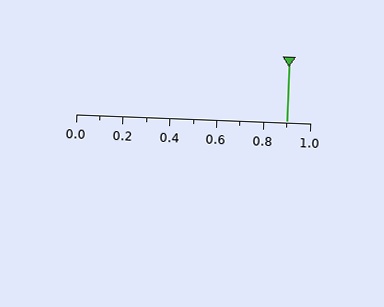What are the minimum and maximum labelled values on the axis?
The axis runs from 0.0 to 1.0.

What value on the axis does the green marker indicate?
The marker indicates approximately 0.9.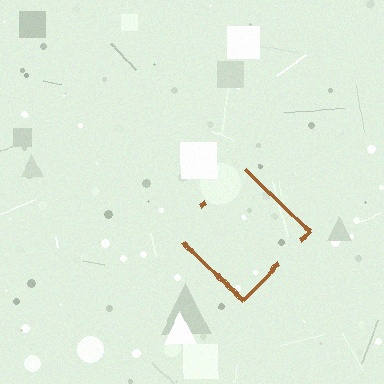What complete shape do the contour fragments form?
The contour fragments form a diamond.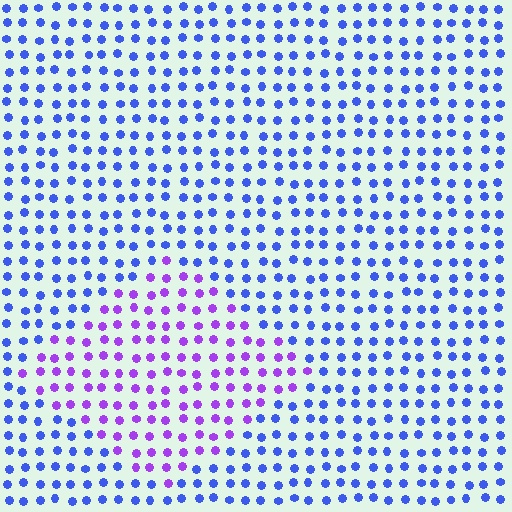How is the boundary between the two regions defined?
The boundary is defined purely by a slight shift in hue (about 46 degrees). Spacing, size, and orientation are identical on both sides.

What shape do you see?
I see a diamond.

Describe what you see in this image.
The image is filled with small blue elements in a uniform arrangement. A diamond-shaped region is visible where the elements are tinted to a slightly different hue, forming a subtle color boundary.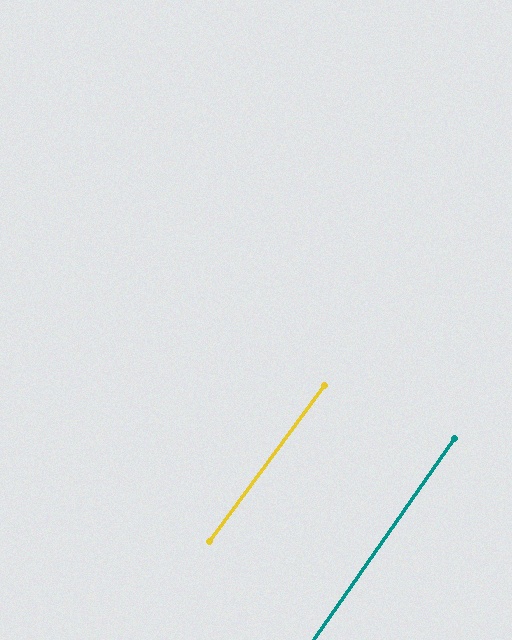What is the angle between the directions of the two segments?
Approximately 1 degree.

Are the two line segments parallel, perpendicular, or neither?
Parallel — their directions differ by only 1.3°.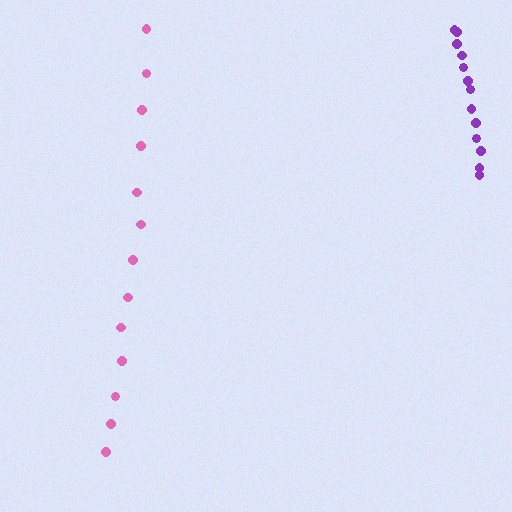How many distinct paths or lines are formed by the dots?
There are 2 distinct paths.